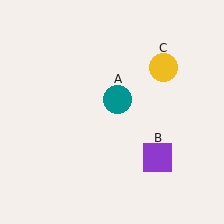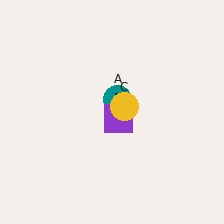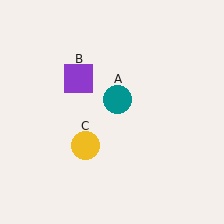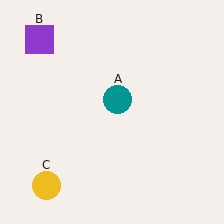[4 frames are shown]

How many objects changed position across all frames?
2 objects changed position: purple square (object B), yellow circle (object C).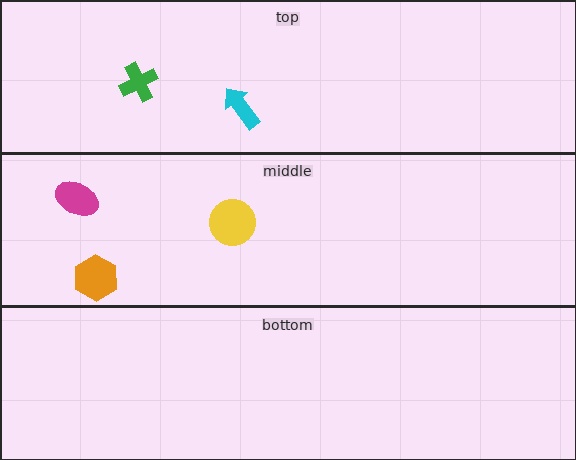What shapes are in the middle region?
The magenta ellipse, the yellow circle, the orange hexagon.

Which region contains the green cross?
The top region.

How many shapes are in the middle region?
3.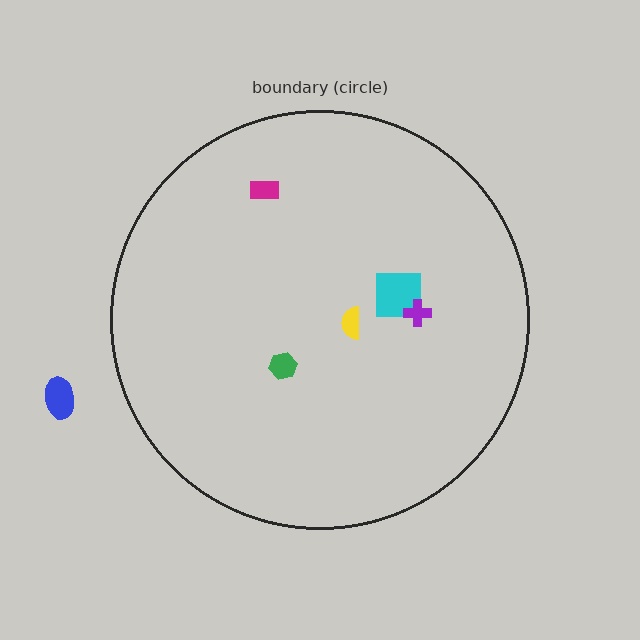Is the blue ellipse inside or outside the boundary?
Outside.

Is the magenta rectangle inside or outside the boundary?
Inside.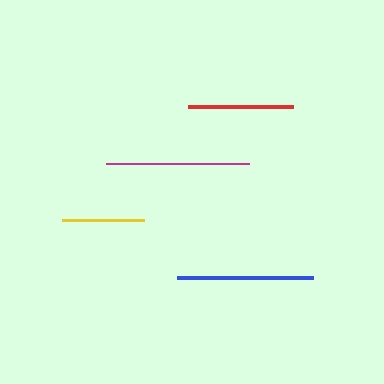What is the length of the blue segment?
The blue segment is approximately 136 pixels long.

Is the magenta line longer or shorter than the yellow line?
The magenta line is longer than the yellow line.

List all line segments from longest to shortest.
From longest to shortest: magenta, blue, red, yellow.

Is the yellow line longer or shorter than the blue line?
The blue line is longer than the yellow line.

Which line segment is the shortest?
The yellow line is the shortest at approximately 82 pixels.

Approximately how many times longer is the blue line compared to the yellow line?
The blue line is approximately 1.7 times the length of the yellow line.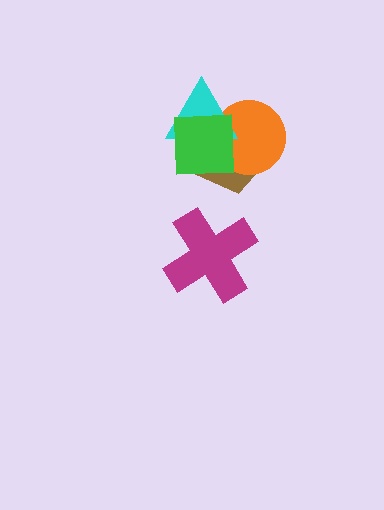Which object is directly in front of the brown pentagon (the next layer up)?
The orange circle is directly in front of the brown pentagon.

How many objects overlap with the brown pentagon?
3 objects overlap with the brown pentagon.